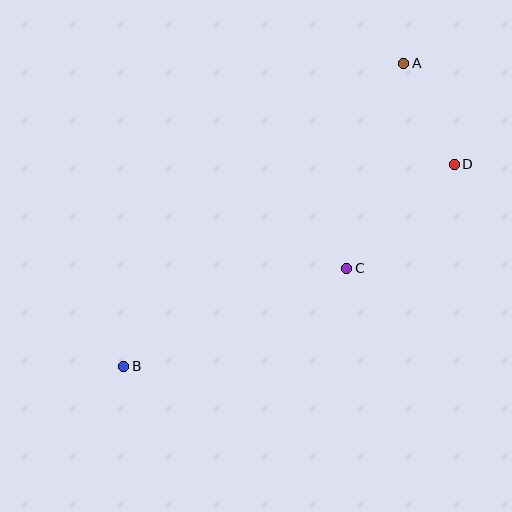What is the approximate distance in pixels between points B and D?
The distance between B and D is approximately 388 pixels.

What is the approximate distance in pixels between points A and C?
The distance between A and C is approximately 213 pixels.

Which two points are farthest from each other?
Points A and B are farthest from each other.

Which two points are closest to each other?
Points A and D are closest to each other.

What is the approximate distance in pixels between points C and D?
The distance between C and D is approximately 150 pixels.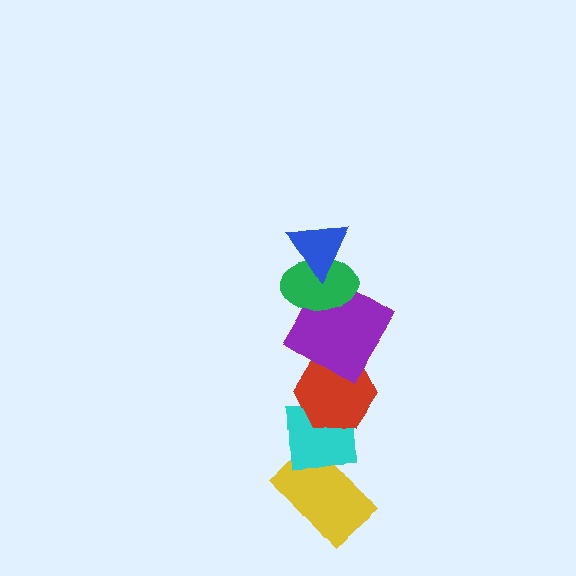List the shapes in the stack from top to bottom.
From top to bottom: the blue triangle, the green ellipse, the purple diamond, the red hexagon, the cyan square, the yellow rectangle.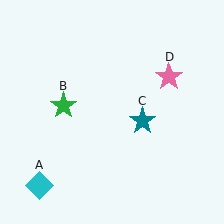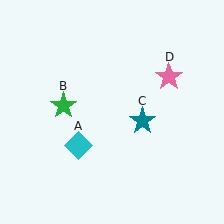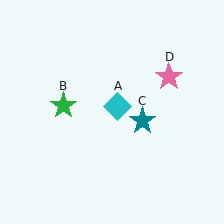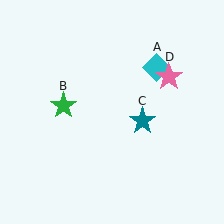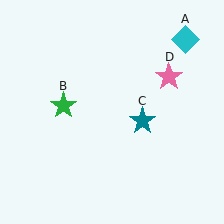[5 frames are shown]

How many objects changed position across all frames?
1 object changed position: cyan diamond (object A).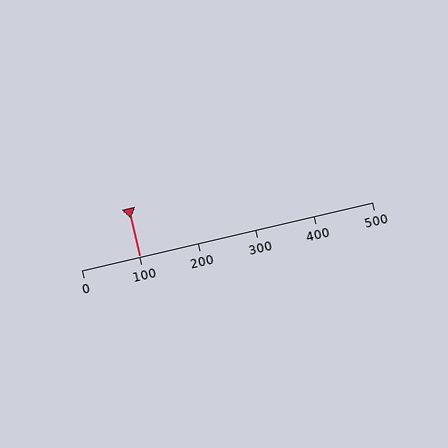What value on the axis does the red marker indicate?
The marker indicates approximately 100.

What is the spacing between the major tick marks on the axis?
The major ticks are spaced 100 apart.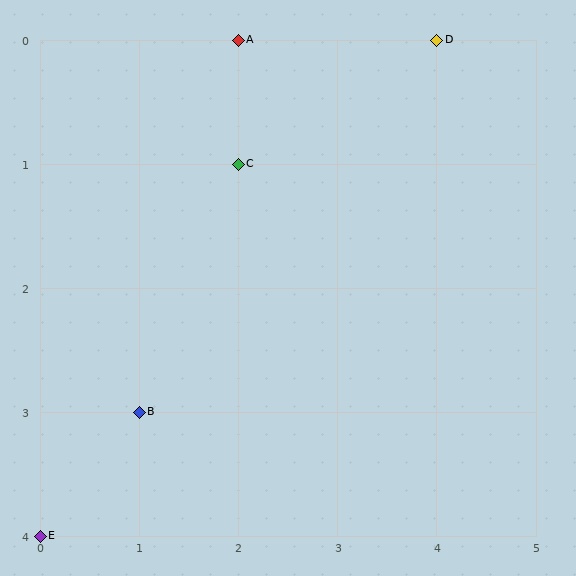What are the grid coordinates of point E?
Point E is at grid coordinates (0, 4).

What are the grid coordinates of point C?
Point C is at grid coordinates (2, 1).